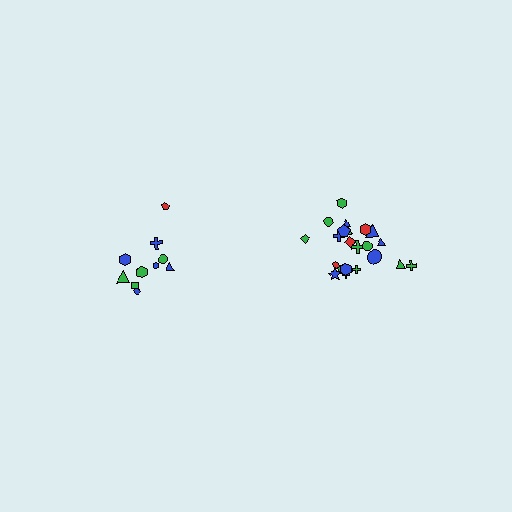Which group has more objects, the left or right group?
The right group.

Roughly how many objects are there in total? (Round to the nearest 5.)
Roughly 30 objects in total.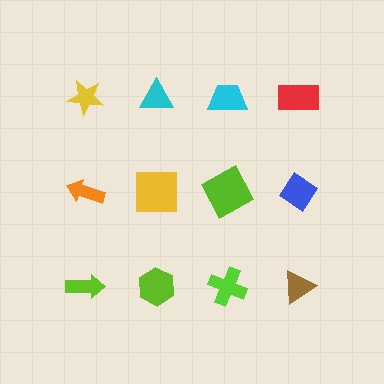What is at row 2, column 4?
A blue diamond.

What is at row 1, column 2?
A cyan triangle.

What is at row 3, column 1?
A lime arrow.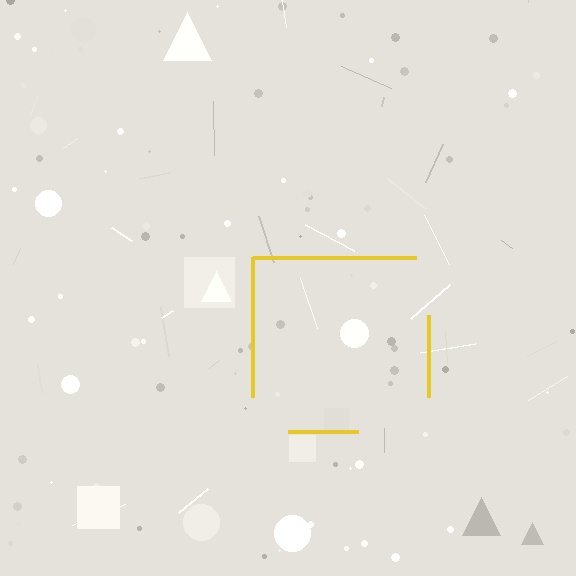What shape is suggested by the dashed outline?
The dashed outline suggests a square.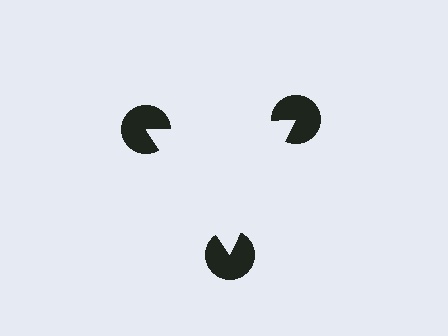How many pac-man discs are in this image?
There are 3 — one at each vertex of the illusory triangle.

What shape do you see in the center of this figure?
An illusory triangle — its edges are inferred from the aligned wedge cuts in the pac-man discs, not physically drawn.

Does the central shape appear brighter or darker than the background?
It typically appears slightly brighter than the background, even though no actual brightness change is drawn.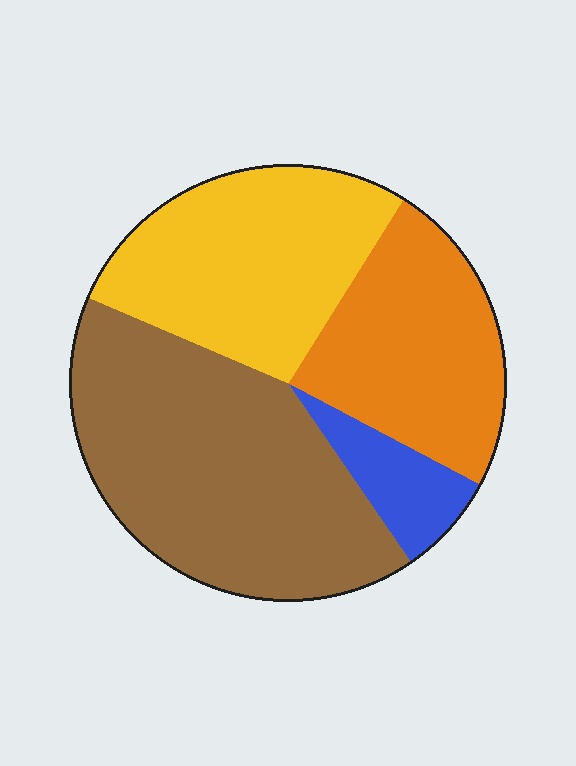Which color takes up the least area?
Blue, at roughly 10%.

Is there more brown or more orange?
Brown.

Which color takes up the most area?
Brown, at roughly 40%.